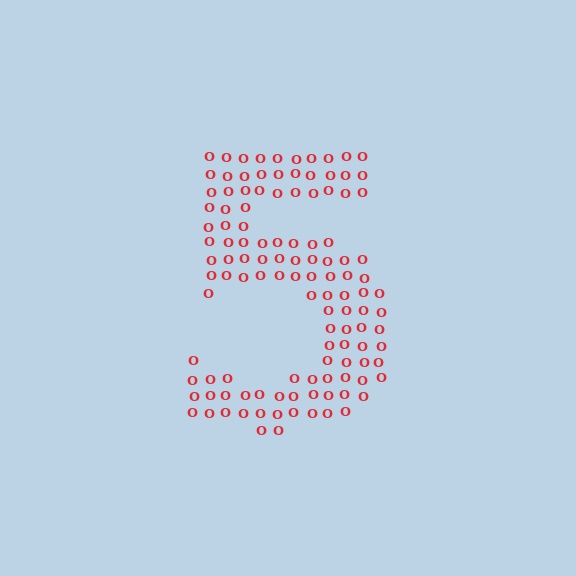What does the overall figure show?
The overall figure shows the digit 5.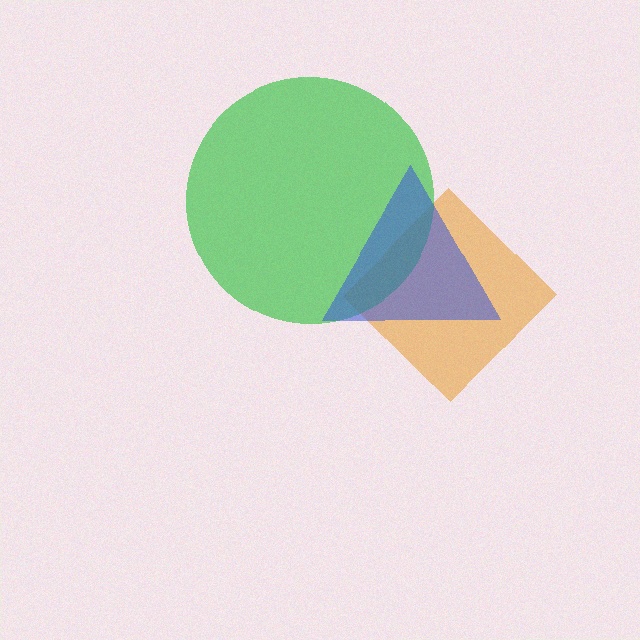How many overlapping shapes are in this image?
There are 3 overlapping shapes in the image.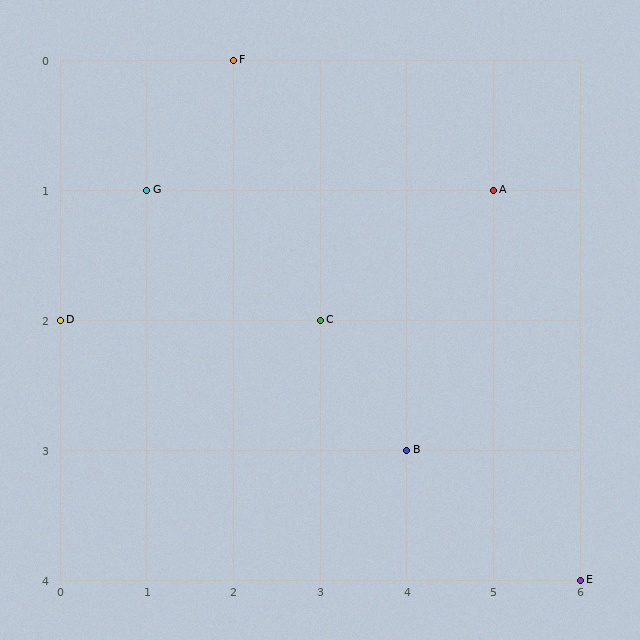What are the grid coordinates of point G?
Point G is at grid coordinates (1, 1).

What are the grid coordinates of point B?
Point B is at grid coordinates (4, 3).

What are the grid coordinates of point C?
Point C is at grid coordinates (3, 2).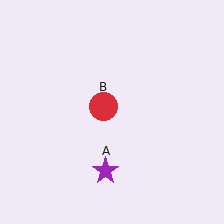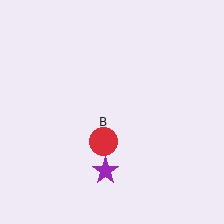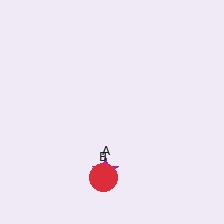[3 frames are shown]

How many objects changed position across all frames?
1 object changed position: red circle (object B).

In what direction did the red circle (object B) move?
The red circle (object B) moved down.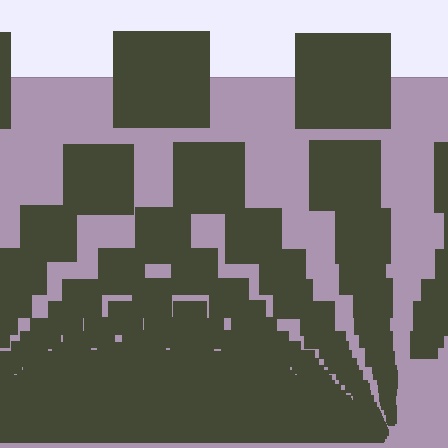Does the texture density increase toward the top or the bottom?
Density increases toward the bottom.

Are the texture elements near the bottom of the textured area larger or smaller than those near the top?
Smaller. The gradient is inverted — elements near the bottom are smaller and denser.